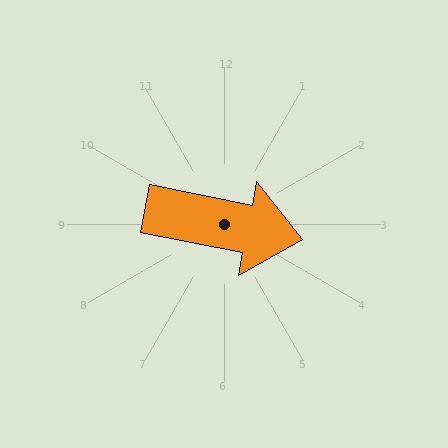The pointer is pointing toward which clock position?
Roughly 3 o'clock.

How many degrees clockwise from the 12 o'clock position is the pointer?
Approximately 101 degrees.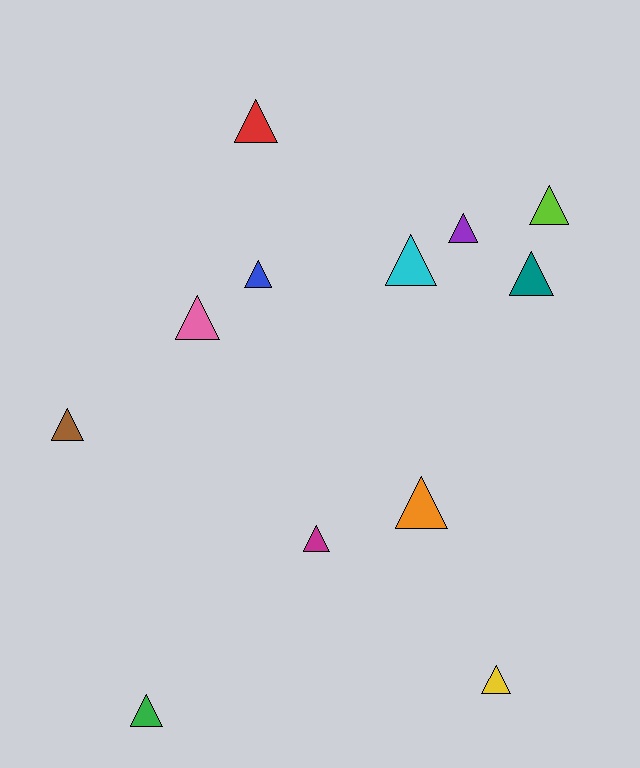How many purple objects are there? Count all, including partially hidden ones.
There is 1 purple object.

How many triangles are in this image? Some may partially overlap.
There are 12 triangles.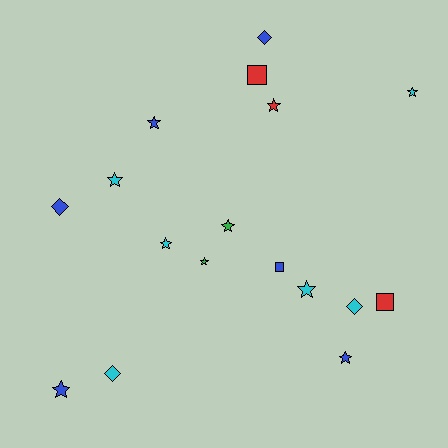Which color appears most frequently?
Blue, with 6 objects.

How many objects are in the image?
There are 17 objects.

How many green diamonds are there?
There are no green diamonds.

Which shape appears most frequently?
Star, with 10 objects.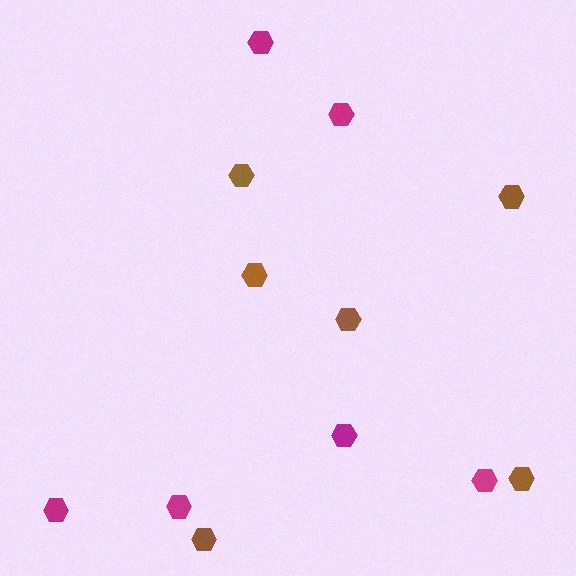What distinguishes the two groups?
There are 2 groups: one group of brown hexagons (6) and one group of magenta hexagons (6).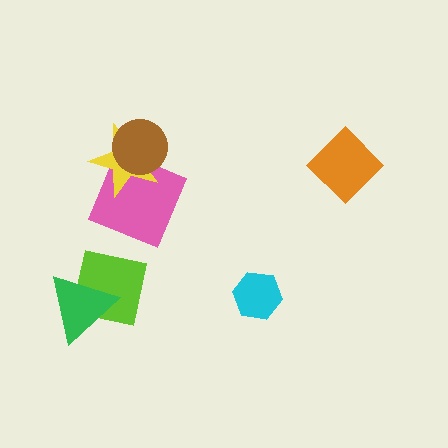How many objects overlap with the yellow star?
2 objects overlap with the yellow star.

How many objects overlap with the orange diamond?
0 objects overlap with the orange diamond.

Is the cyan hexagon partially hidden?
No, no other shape covers it.